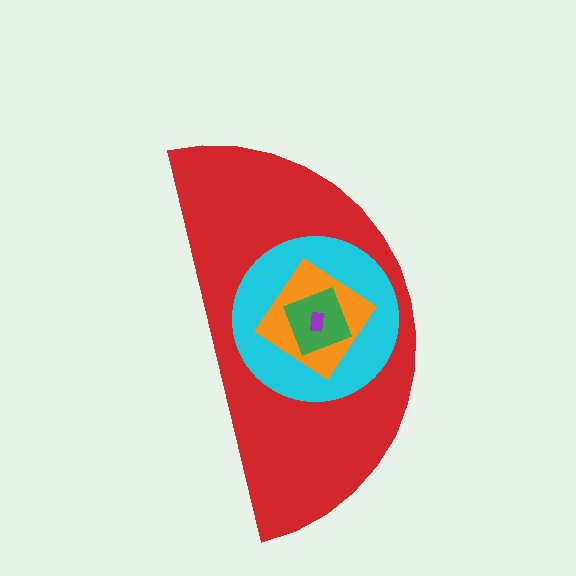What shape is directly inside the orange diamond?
The green diamond.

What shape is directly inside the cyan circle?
The orange diamond.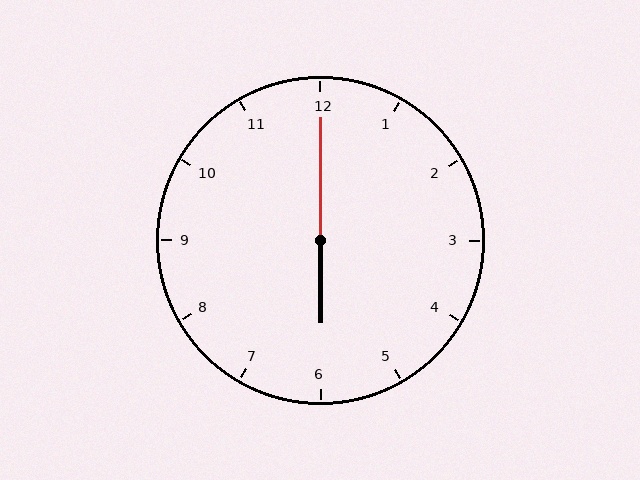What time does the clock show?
6:00.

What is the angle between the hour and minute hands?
Approximately 180 degrees.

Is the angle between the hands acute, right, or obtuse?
It is obtuse.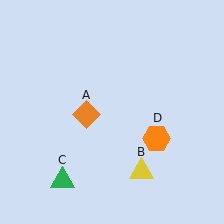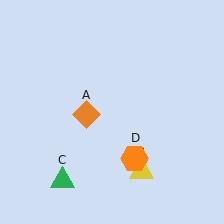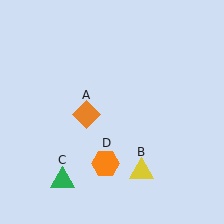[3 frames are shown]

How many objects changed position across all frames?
1 object changed position: orange hexagon (object D).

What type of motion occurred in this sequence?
The orange hexagon (object D) rotated clockwise around the center of the scene.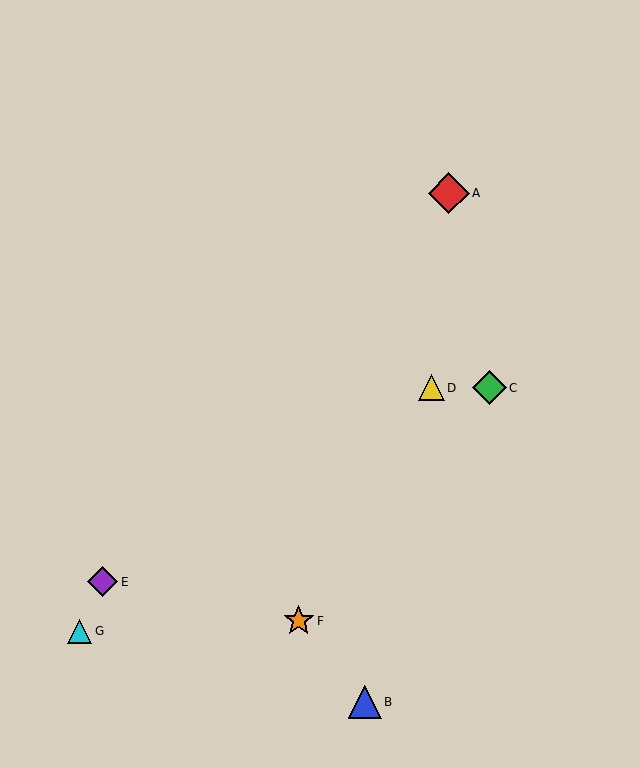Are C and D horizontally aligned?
Yes, both are at y≈388.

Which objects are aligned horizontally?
Objects C, D are aligned horizontally.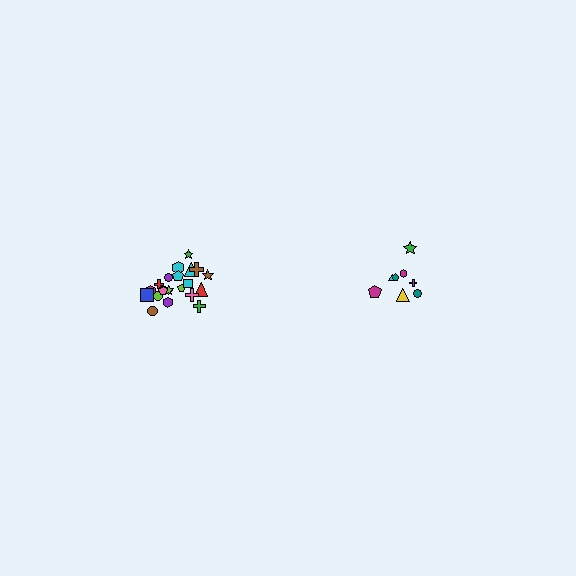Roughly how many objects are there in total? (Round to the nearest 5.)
Roughly 30 objects in total.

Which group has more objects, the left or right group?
The left group.